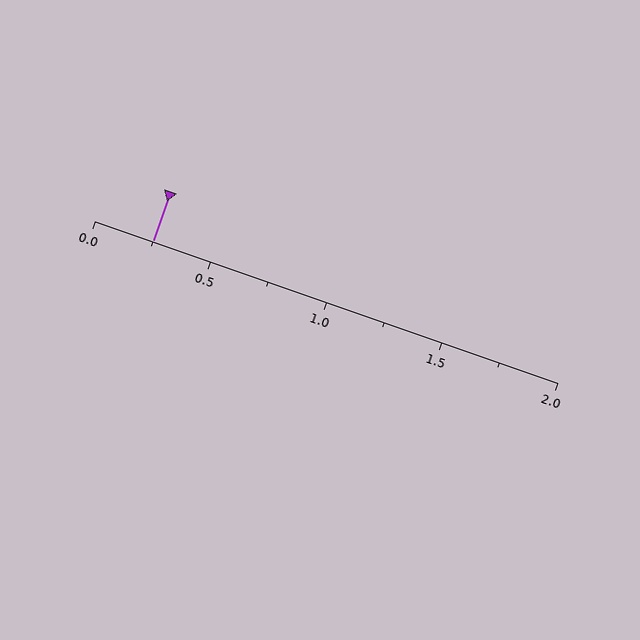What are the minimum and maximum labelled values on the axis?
The axis runs from 0.0 to 2.0.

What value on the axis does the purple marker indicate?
The marker indicates approximately 0.25.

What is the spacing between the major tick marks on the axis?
The major ticks are spaced 0.5 apart.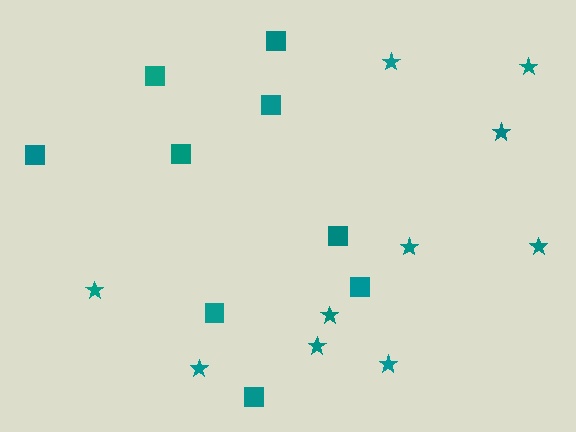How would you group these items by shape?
There are 2 groups: one group of stars (10) and one group of squares (9).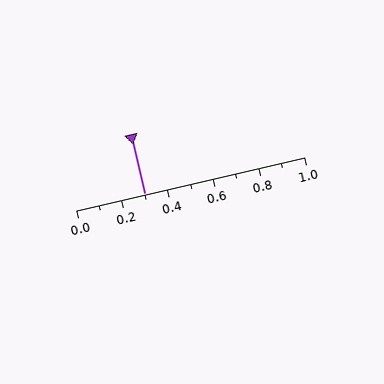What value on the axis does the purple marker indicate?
The marker indicates approximately 0.3.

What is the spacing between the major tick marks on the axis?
The major ticks are spaced 0.2 apart.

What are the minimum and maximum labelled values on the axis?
The axis runs from 0.0 to 1.0.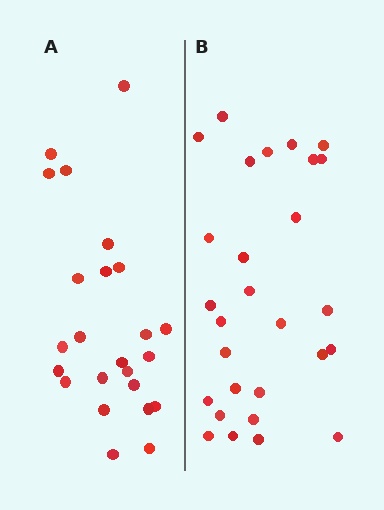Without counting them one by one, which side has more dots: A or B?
Region B (the right region) has more dots.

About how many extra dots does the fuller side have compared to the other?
Region B has about 4 more dots than region A.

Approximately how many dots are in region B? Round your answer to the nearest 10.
About 30 dots. (The exact count is 28, which rounds to 30.)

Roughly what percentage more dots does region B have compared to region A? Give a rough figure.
About 15% more.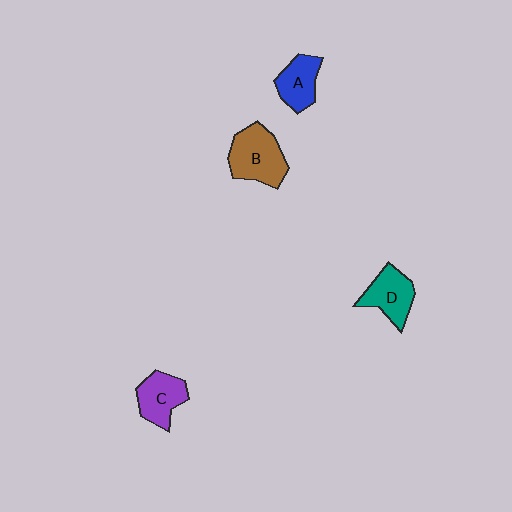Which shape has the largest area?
Shape B (brown).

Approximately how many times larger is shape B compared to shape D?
Approximately 1.3 times.